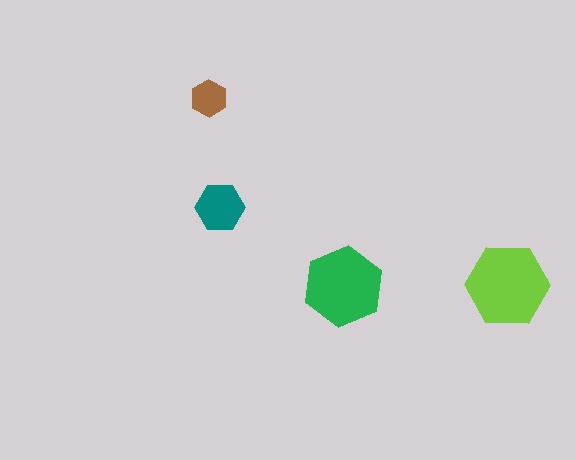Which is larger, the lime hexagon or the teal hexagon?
The lime one.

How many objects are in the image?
There are 4 objects in the image.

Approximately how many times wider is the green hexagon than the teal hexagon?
About 1.5 times wider.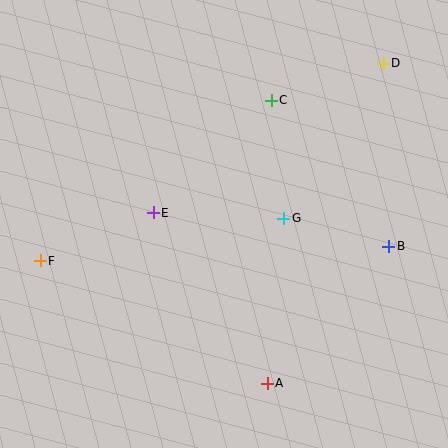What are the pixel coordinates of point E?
Point E is at (153, 213).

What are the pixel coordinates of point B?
Point B is at (389, 246).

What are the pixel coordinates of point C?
Point C is at (271, 100).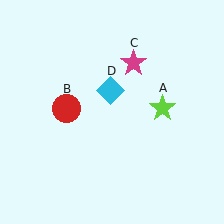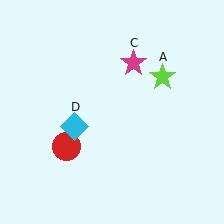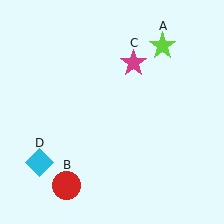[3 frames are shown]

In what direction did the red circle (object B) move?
The red circle (object B) moved down.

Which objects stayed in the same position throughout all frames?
Magenta star (object C) remained stationary.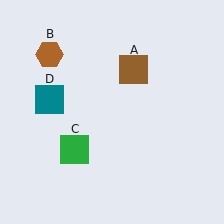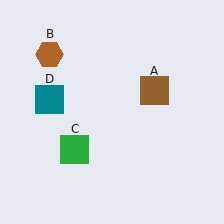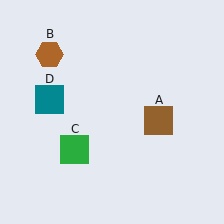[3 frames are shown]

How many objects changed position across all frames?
1 object changed position: brown square (object A).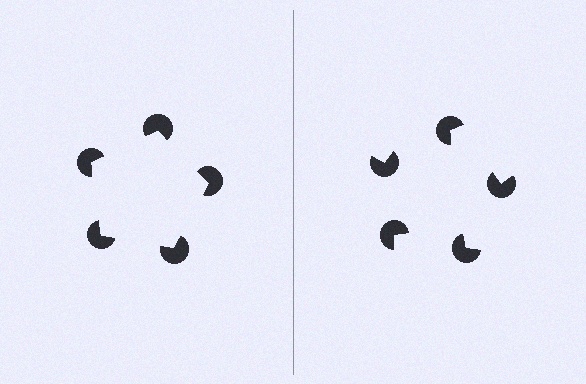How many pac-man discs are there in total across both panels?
10 — 5 on each side.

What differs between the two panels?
The pac-man discs are positioned identically on both sides; only the wedge orientations differ. On the left they align to a pentagon; on the right they are misaligned.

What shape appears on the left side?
An illusory pentagon.